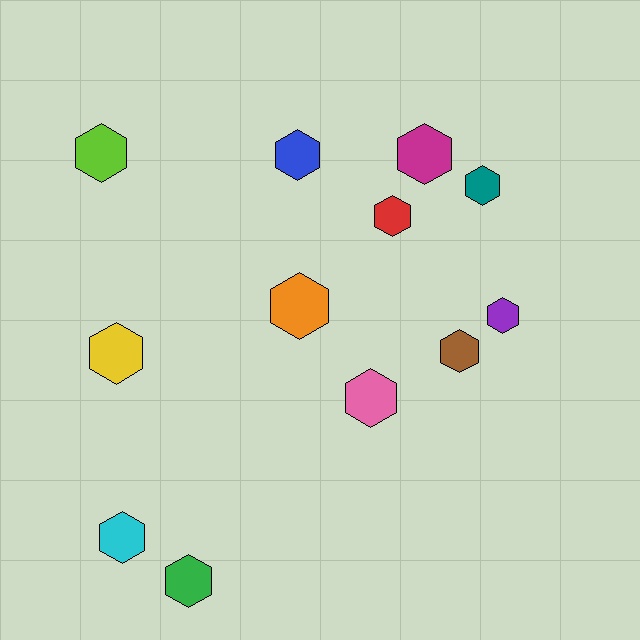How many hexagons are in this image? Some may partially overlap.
There are 12 hexagons.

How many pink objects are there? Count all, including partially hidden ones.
There is 1 pink object.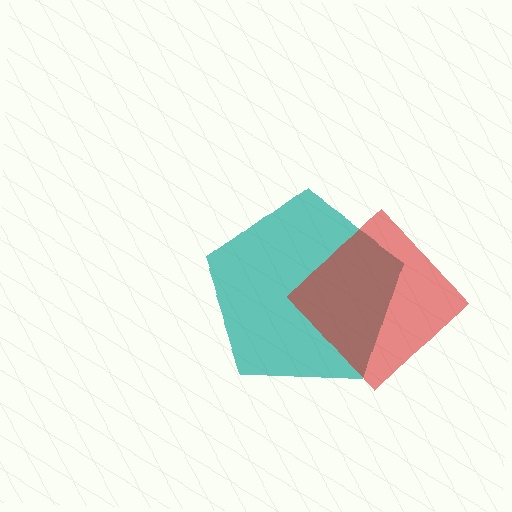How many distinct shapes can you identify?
There are 2 distinct shapes: a teal pentagon, a red diamond.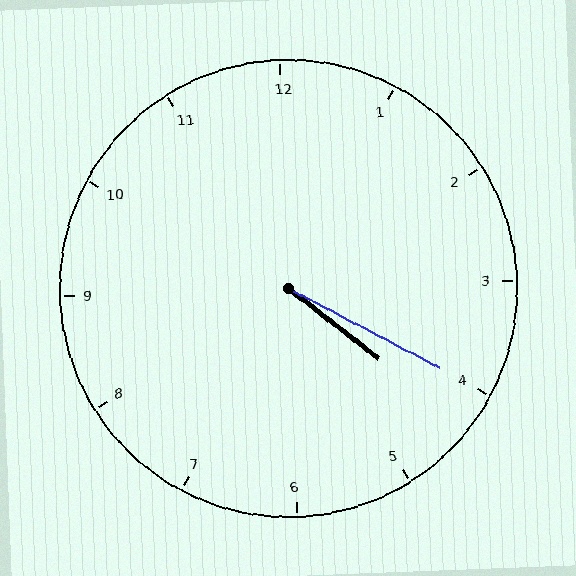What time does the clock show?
4:20.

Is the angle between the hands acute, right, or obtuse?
It is acute.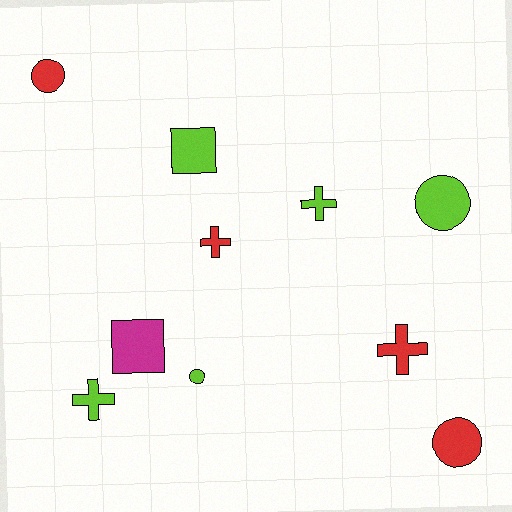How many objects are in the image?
There are 10 objects.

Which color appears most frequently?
Lime, with 5 objects.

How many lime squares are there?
There is 1 lime square.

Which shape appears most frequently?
Cross, with 4 objects.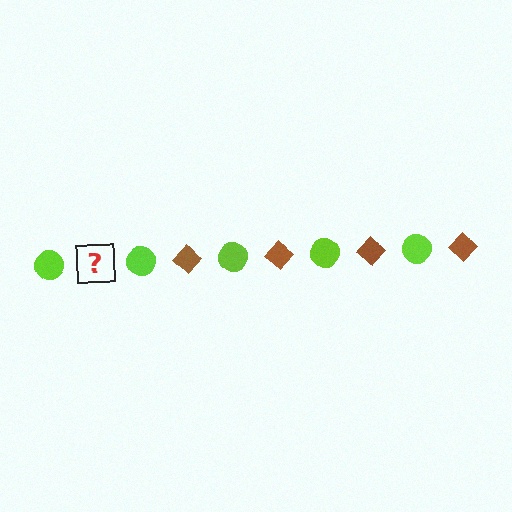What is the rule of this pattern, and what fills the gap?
The rule is that the pattern alternates between lime circle and brown diamond. The gap should be filled with a brown diamond.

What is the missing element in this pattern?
The missing element is a brown diamond.